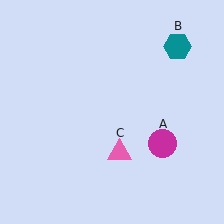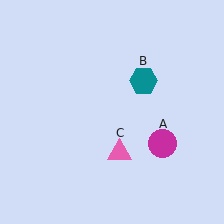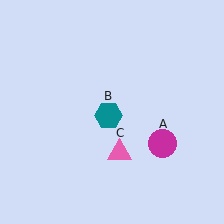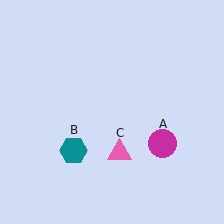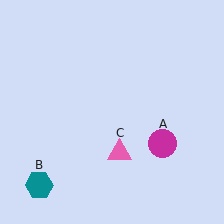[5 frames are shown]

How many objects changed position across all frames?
1 object changed position: teal hexagon (object B).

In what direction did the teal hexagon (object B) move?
The teal hexagon (object B) moved down and to the left.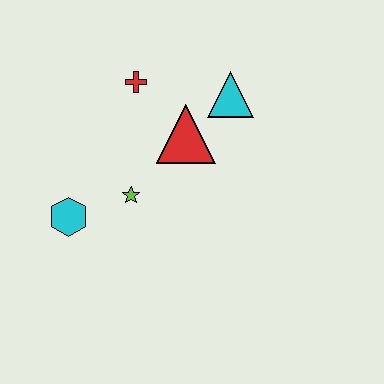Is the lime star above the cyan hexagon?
Yes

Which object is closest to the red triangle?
The cyan triangle is closest to the red triangle.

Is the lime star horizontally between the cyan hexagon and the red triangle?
Yes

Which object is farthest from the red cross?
The cyan hexagon is farthest from the red cross.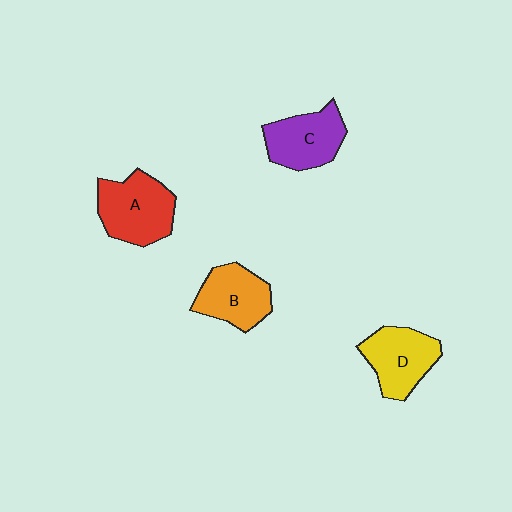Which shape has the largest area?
Shape A (red).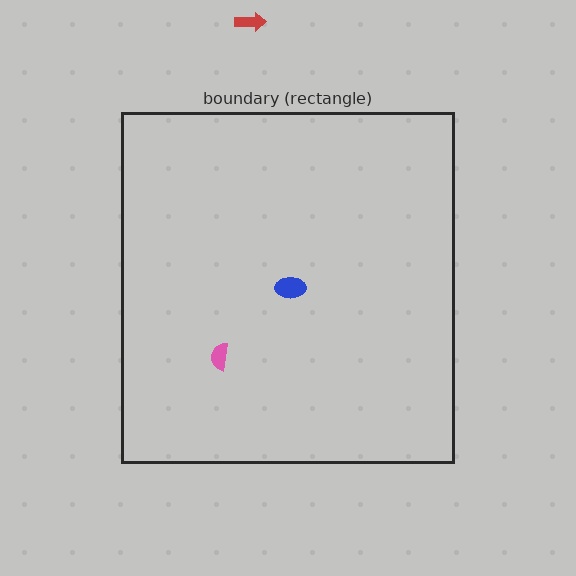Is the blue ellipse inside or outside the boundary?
Inside.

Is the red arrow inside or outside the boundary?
Outside.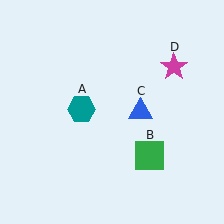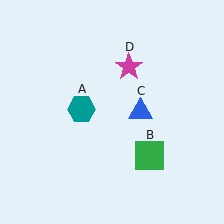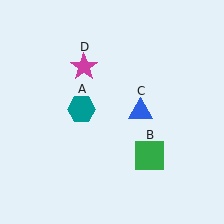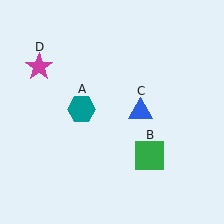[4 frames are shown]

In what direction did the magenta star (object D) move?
The magenta star (object D) moved left.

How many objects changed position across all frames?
1 object changed position: magenta star (object D).